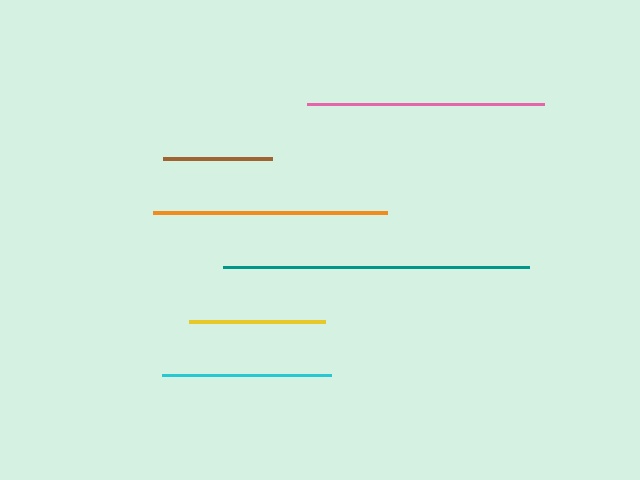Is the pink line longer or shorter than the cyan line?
The pink line is longer than the cyan line.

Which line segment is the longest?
The teal line is the longest at approximately 305 pixels.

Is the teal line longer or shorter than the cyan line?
The teal line is longer than the cyan line.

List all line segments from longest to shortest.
From longest to shortest: teal, pink, orange, cyan, yellow, brown.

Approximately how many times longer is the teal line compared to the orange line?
The teal line is approximately 1.3 times the length of the orange line.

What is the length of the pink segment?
The pink segment is approximately 237 pixels long.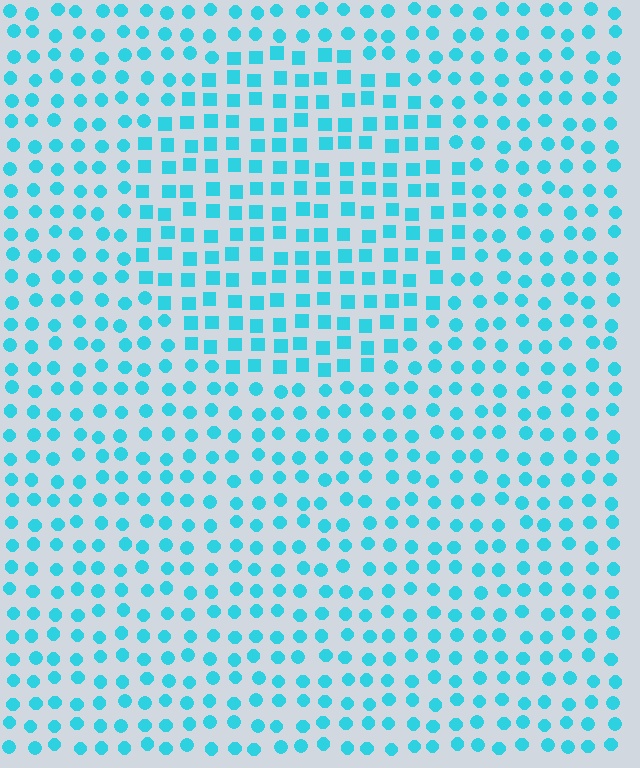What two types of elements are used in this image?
The image uses squares inside the circle region and circles outside it.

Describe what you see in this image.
The image is filled with small cyan elements arranged in a uniform grid. A circle-shaped region contains squares, while the surrounding area contains circles. The boundary is defined purely by the change in element shape.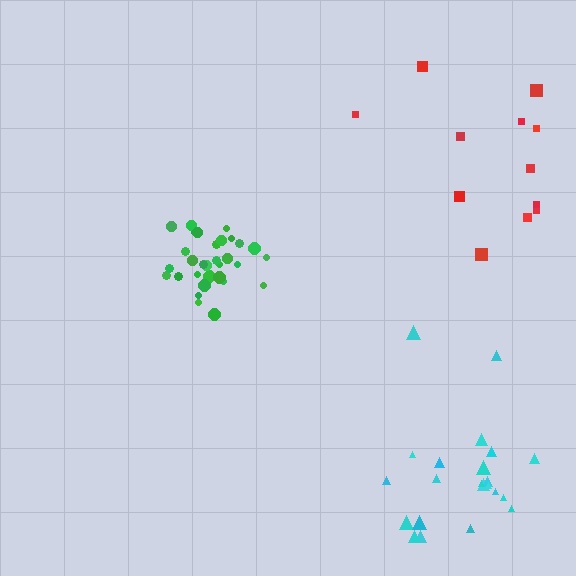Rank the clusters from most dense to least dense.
green, cyan, red.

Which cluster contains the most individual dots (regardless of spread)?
Green (32).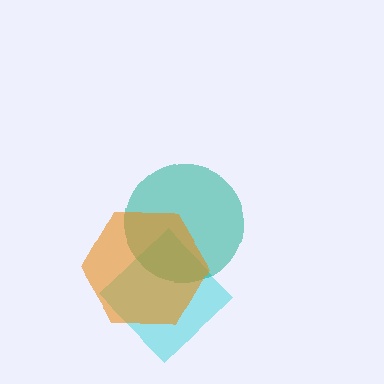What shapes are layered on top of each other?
The layered shapes are: a cyan diamond, a teal circle, an orange hexagon.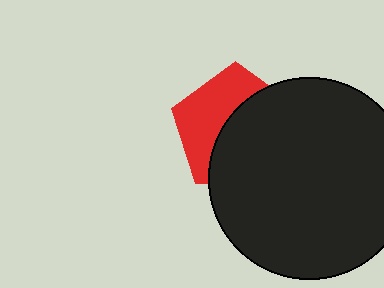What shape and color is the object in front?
The object in front is a black circle.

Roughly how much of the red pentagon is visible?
A small part of it is visible (roughly 43%).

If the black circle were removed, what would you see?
You would see the complete red pentagon.